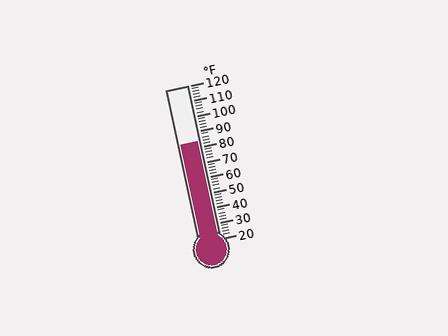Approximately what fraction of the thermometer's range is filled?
The thermometer is filled to approximately 65% of its range.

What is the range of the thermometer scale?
The thermometer scale ranges from 20°F to 120°F.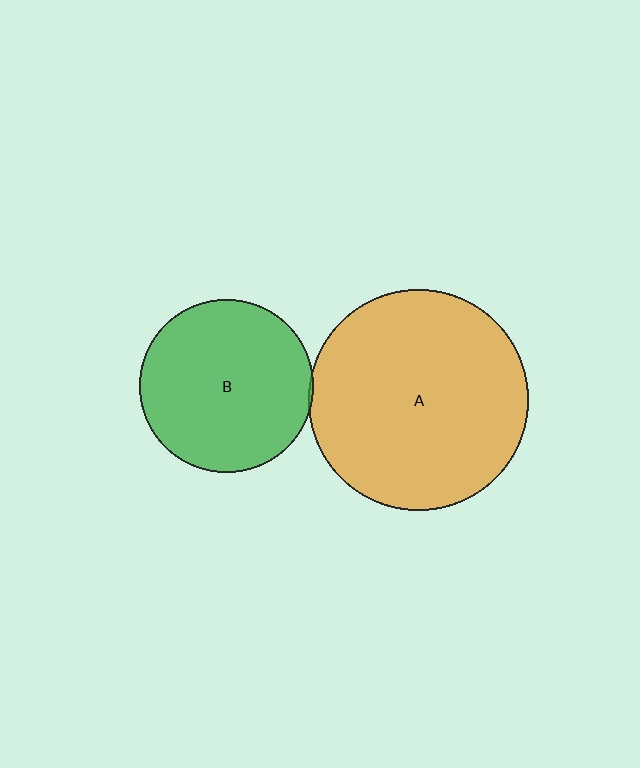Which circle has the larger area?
Circle A (orange).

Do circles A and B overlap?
Yes.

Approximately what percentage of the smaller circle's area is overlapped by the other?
Approximately 5%.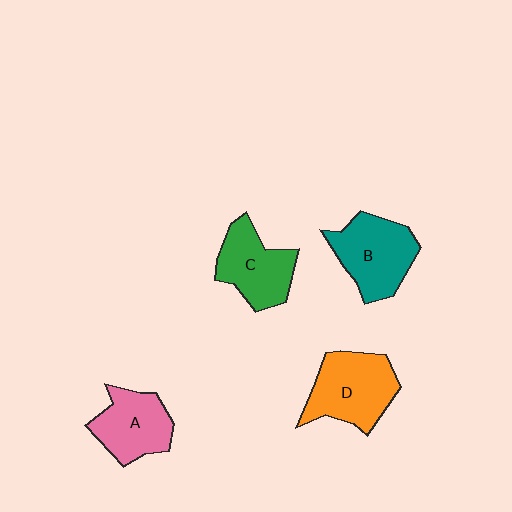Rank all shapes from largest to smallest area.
From largest to smallest: D (orange), B (teal), C (green), A (pink).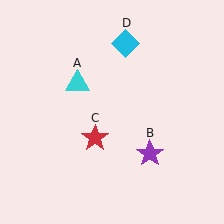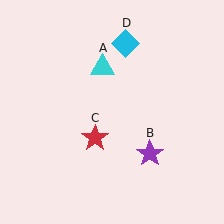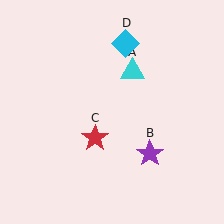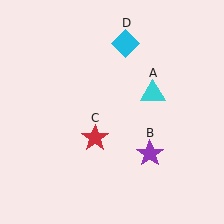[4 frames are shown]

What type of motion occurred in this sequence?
The cyan triangle (object A) rotated clockwise around the center of the scene.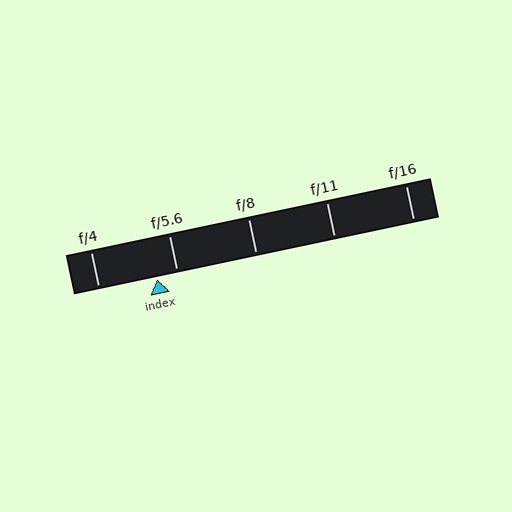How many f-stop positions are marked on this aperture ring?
There are 5 f-stop positions marked.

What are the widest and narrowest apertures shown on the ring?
The widest aperture shown is f/4 and the narrowest is f/16.